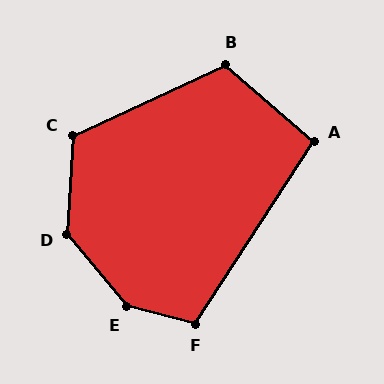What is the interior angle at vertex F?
Approximately 109 degrees (obtuse).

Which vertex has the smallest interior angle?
A, at approximately 98 degrees.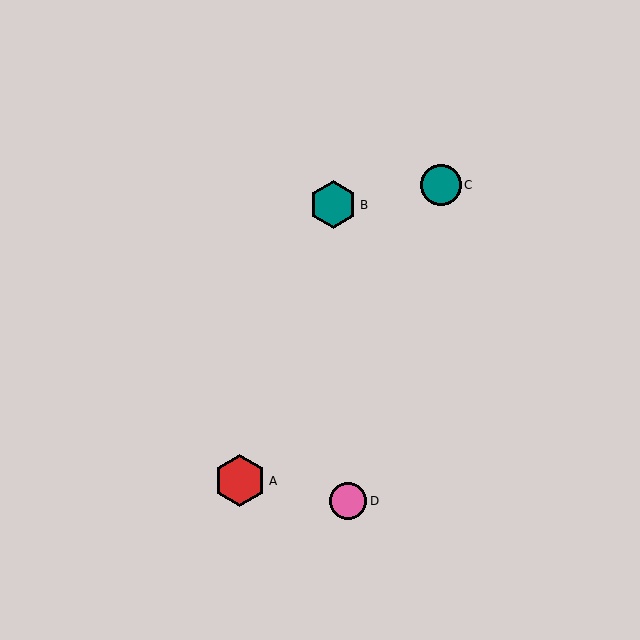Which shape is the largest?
The red hexagon (labeled A) is the largest.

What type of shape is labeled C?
Shape C is a teal circle.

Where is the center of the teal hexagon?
The center of the teal hexagon is at (333, 205).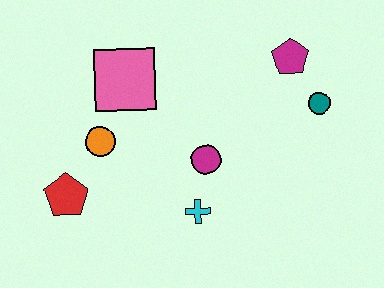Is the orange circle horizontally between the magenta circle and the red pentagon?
Yes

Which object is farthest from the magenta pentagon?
The red pentagon is farthest from the magenta pentagon.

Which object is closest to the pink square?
The orange circle is closest to the pink square.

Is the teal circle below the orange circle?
No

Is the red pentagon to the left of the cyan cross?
Yes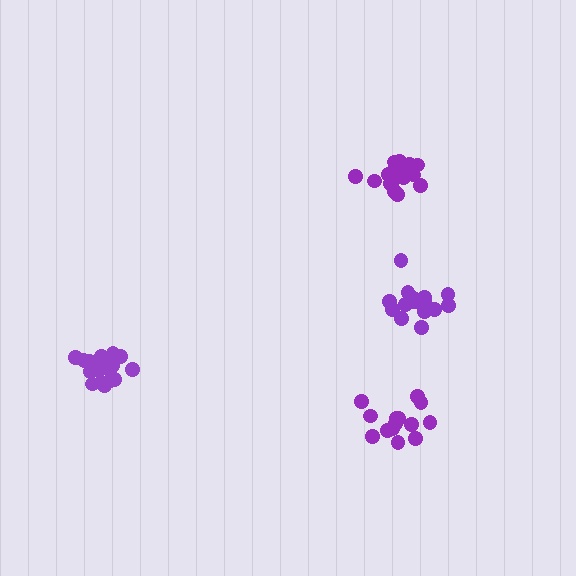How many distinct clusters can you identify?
There are 4 distinct clusters.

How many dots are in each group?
Group 1: 19 dots, Group 2: 19 dots, Group 3: 18 dots, Group 4: 14 dots (70 total).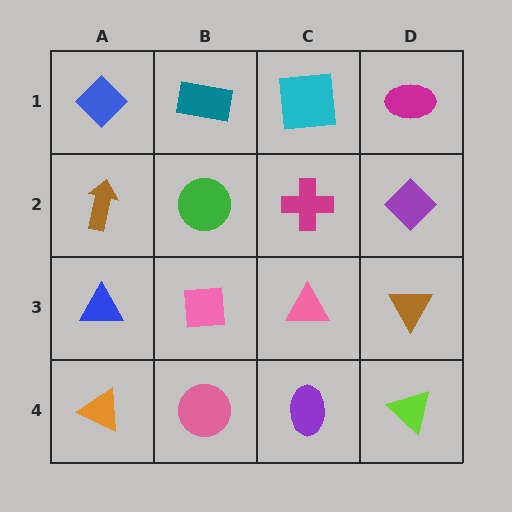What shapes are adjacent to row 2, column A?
A blue diamond (row 1, column A), a blue triangle (row 3, column A), a green circle (row 2, column B).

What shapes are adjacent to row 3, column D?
A purple diamond (row 2, column D), a lime triangle (row 4, column D), a pink triangle (row 3, column C).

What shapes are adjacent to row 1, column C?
A magenta cross (row 2, column C), a teal rectangle (row 1, column B), a magenta ellipse (row 1, column D).